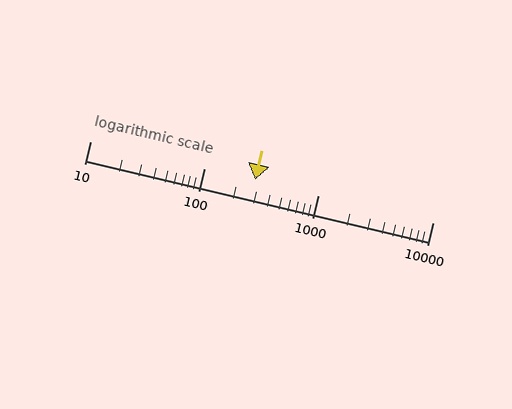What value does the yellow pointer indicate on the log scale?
The pointer indicates approximately 280.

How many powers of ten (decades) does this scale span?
The scale spans 3 decades, from 10 to 10000.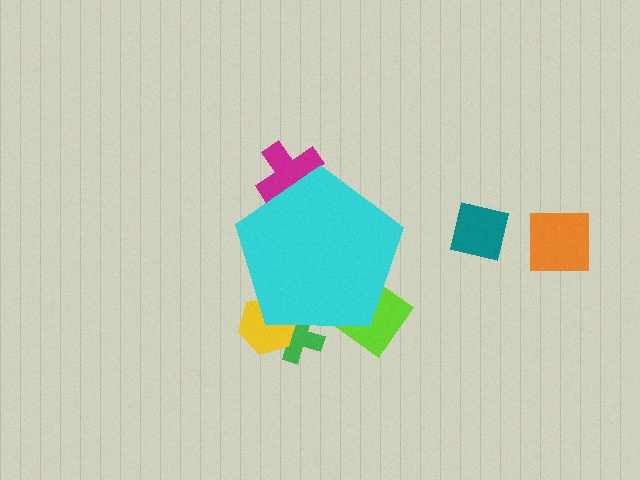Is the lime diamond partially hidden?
Yes, the lime diamond is partially hidden behind the cyan pentagon.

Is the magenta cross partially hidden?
Yes, the magenta cross is partially hidden behind the cyan pentagon.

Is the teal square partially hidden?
No, the teal square is fully visible.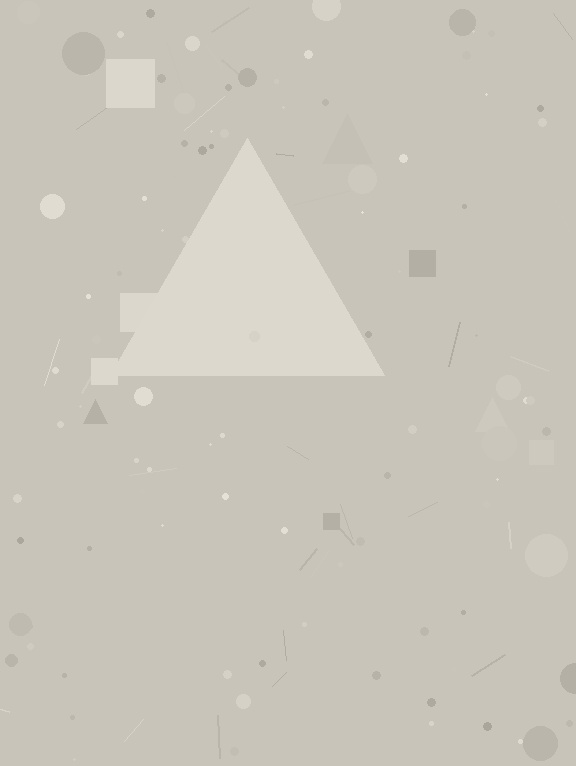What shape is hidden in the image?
A triangle is hidden in the image.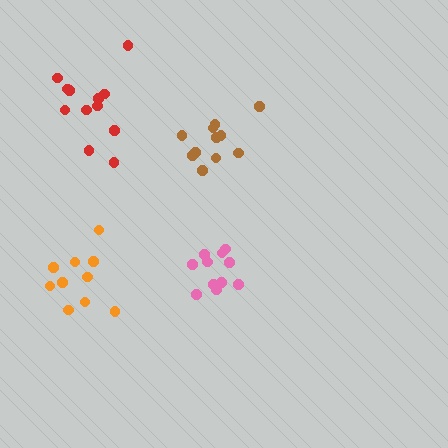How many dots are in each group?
Group 1: 11 dots, Group 2: 11 dots, Group 3: 13 dots, Group 4: 10 dots (45 total).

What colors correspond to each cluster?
The clusters are colored: pink, brown, red, orange.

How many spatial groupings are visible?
There are 4 spatial groupings.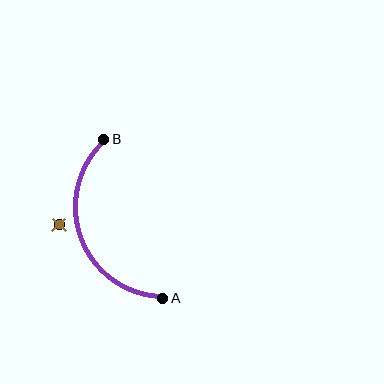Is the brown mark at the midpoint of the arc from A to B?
No — the brown mark does not lie on the arc at all. It sits slightly outside the curve.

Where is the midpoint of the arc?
The arc midpoint is the point on the curve farthest from the straight line joining A and B. It sits to the left of that line.